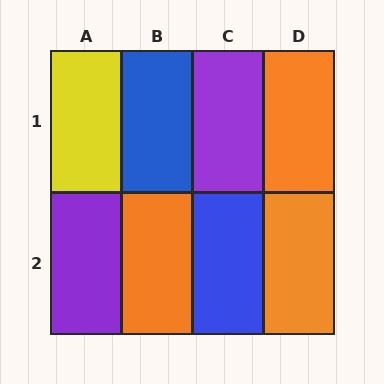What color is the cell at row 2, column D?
Orange.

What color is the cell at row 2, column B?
Orange.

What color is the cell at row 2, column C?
Blue.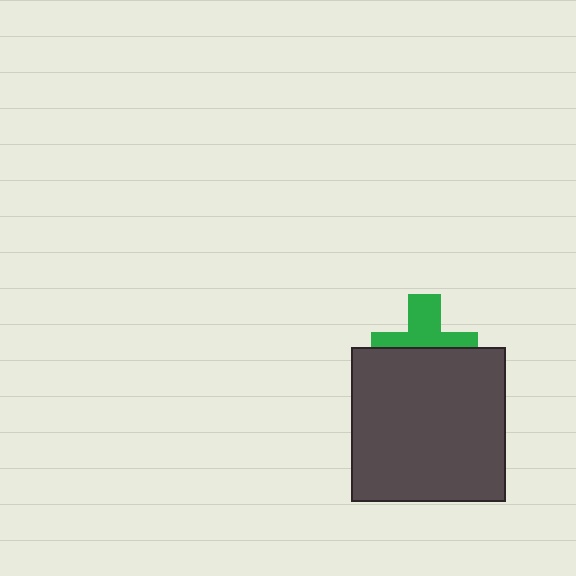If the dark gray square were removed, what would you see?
You would see the complete green cross.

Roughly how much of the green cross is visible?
About half of it is visible (roughly 49%).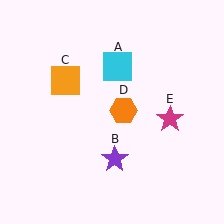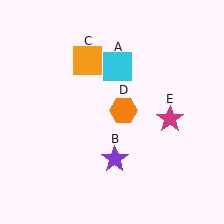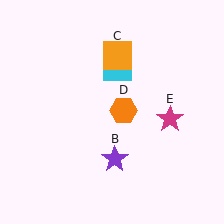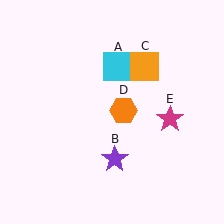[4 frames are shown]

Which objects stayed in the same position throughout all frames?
Cyan square (object A) and purple star (object B) and orange hexagon (object D) and magenta star (object E) remained stationary.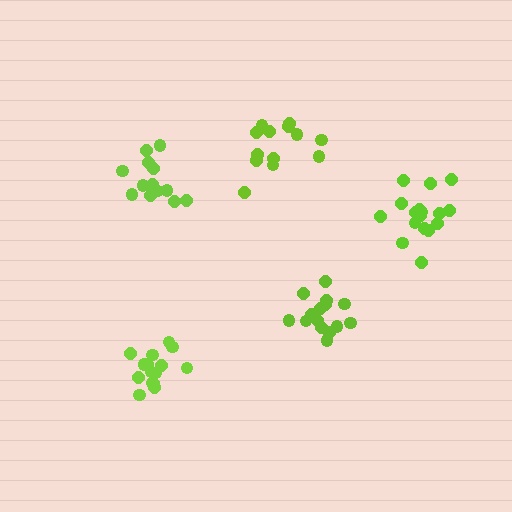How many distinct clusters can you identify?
There are 5 distinct clusters.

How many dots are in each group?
Group 1: 15 dots, Group 2: 13 dots, Group 3: 13 dots, Group 4: 15 dots, Group 5: 17 dots (73 total).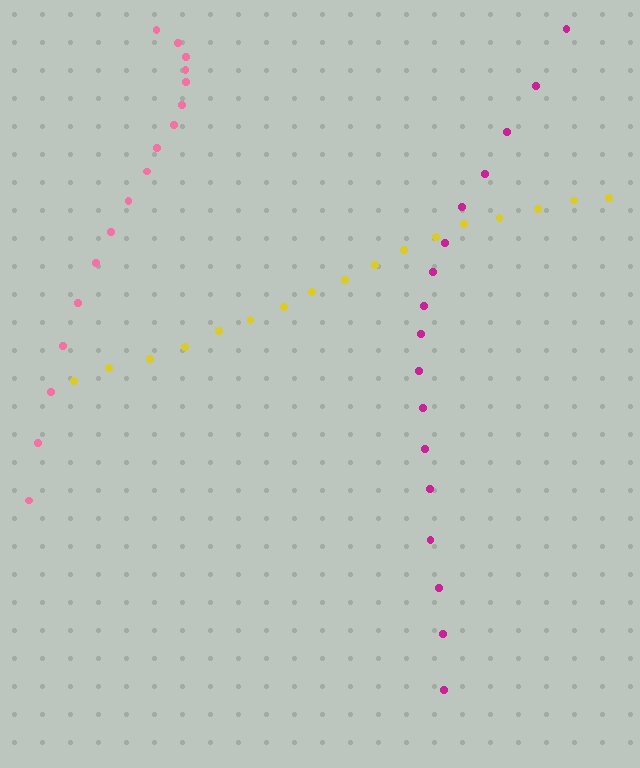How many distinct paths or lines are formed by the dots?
There are 3 distinct paths.